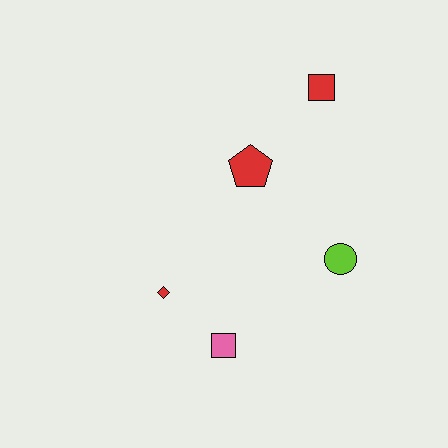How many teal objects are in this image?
There are no teal objects.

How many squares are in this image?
There are 2 squares.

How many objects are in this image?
There are 5 objects.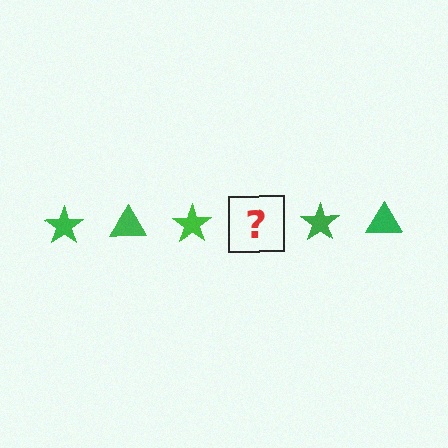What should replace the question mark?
The question mark should be replaced with a green triangle.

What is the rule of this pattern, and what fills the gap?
The rule is that the pattern cycles through star, triangle shapes in green. The gap should be filled with a green triangle.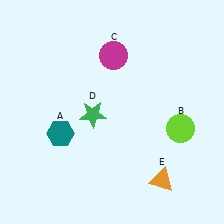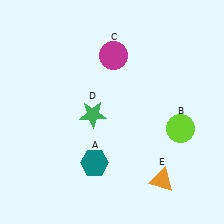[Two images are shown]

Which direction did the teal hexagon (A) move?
The teal hexagon (A) moved right.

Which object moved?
The teal hexagon (A) moved right.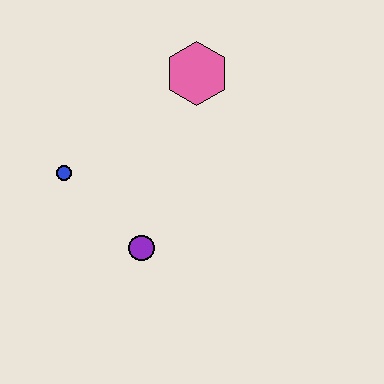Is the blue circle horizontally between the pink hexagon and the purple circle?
No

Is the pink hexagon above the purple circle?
Yes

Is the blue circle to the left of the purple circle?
Yes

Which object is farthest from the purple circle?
The pink hexagon is farthest from the purple circle.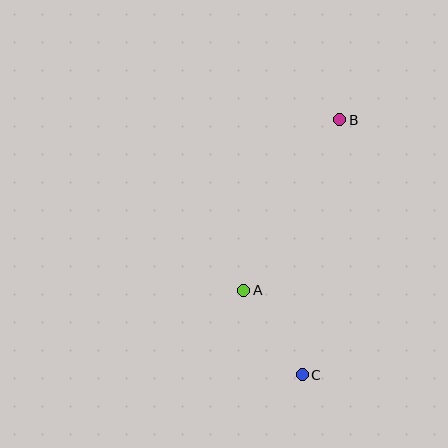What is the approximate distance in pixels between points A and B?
The distance between A and B is approximately 196 pixels.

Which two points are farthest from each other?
Points B and C are farthest from each other.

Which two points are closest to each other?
Points A and C are closest to each other.